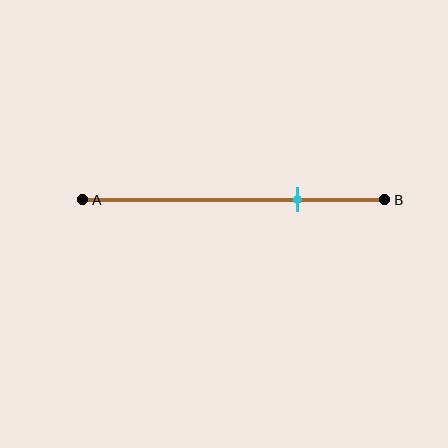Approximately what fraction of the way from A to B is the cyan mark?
The cyan mark is approximately 70% of the way from A to B.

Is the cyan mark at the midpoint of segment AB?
No, the mark is at about 70% from A, not at the 50% midpoint.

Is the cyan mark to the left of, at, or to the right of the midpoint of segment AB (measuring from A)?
The cyan mark is to the right of the midpoint of segment AB.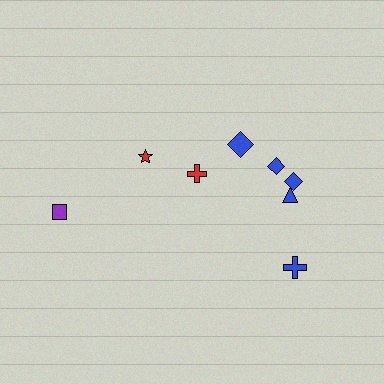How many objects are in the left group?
There are 3 objects.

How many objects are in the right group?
There are 5 objects.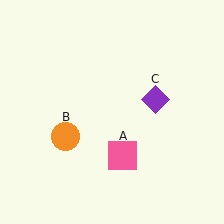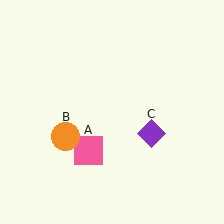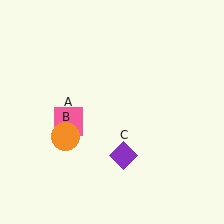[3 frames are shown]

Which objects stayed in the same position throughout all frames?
Orange circle (object B) remained stationary.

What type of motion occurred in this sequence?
The pink square (object A), purple diamond (object C) rotated clockwise around the center of the scene.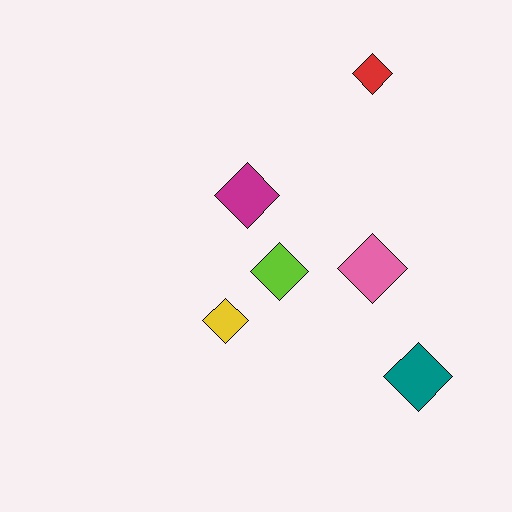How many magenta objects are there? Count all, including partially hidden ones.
There is 1 magenta object.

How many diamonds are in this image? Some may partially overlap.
There are 6 diamonds.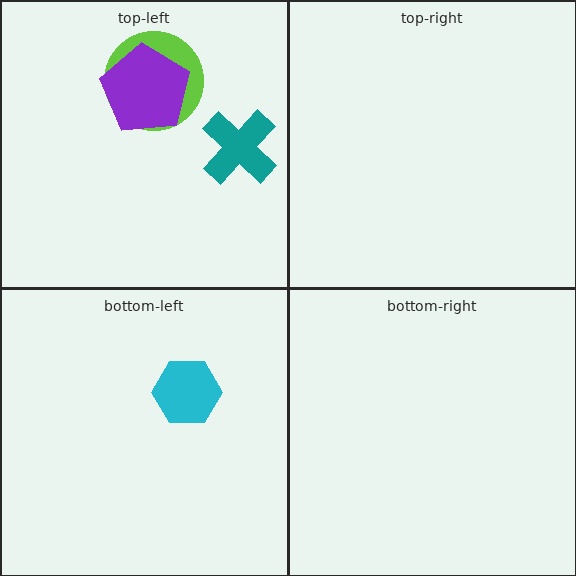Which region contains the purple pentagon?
The top-left region.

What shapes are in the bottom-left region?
The cyan hexagon.